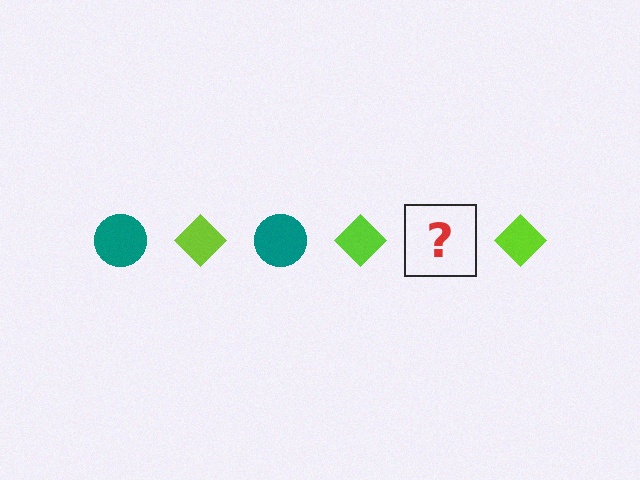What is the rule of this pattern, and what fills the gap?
The rule is that the pattern alternates between teal circle and lime diamond. The gap should be filled with a teal circle.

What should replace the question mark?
The question mark should be replaced with a teal circle.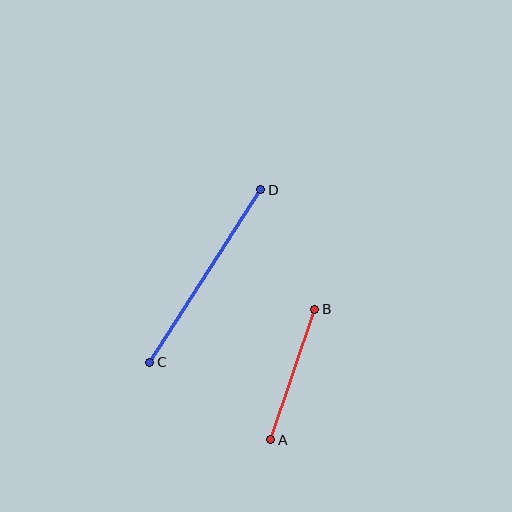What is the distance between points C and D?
The distance is approximately 205 pixels.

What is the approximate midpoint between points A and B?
The midpoint is at approximately (293, 375) pixels.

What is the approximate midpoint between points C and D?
The midpoint is at approximately (205, 276) pixels.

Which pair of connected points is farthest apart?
Points C and D are farthest apart.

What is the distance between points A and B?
The distance is approximately 137 pixels.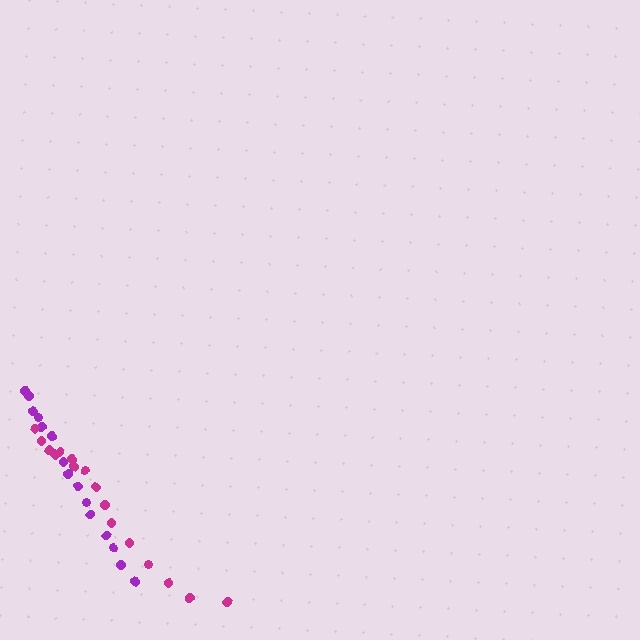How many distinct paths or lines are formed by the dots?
There are 2 distinct paths.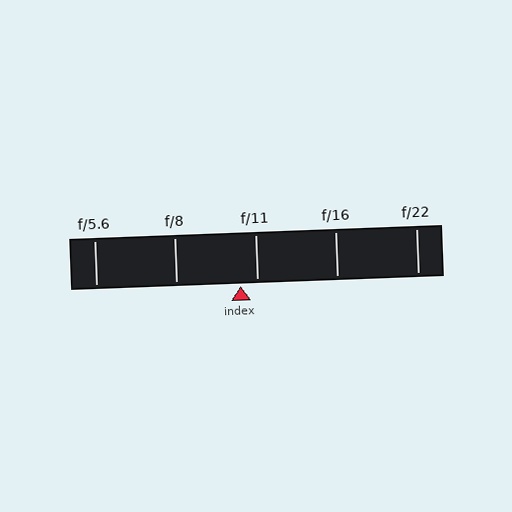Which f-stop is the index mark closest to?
The index mark is closest to f/11.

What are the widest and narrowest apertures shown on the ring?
The widest aperture shown is f/5.6 and the narrowest is f/22.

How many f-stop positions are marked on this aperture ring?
There are 5 f-stop positions marked.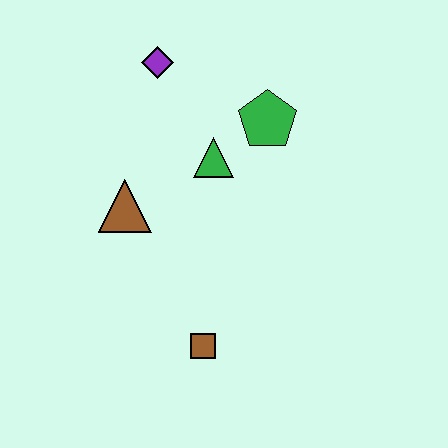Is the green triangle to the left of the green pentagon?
Yes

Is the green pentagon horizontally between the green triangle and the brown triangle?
No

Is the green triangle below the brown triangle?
No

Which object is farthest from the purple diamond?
The brown square is farthest from the purple diamond.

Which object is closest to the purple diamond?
The green triangle is closest to the purple diamond.